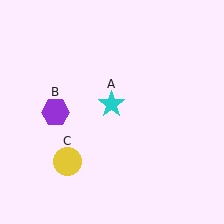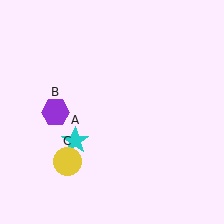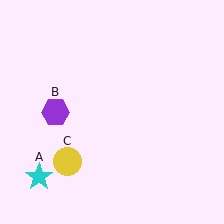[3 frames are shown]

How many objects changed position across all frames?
1 object changed position: cyan star (object A).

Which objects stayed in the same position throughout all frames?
Purple hexagon (object B) and yellow circle (object C) remained stationary.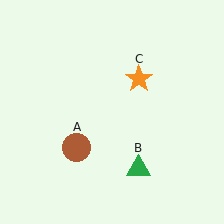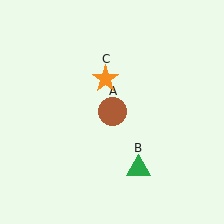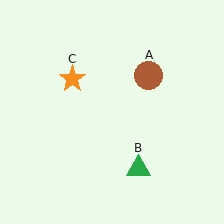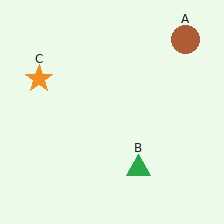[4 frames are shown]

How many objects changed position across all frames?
2 objects changed position: brown circle (object A), orange star (object C).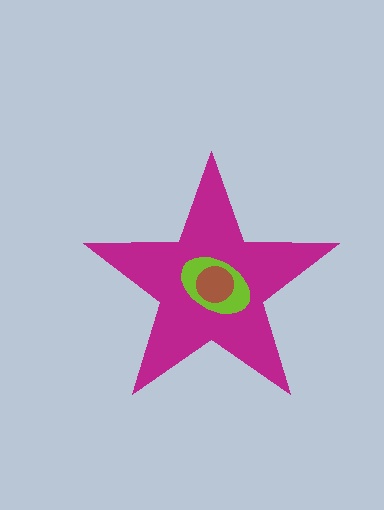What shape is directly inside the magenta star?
The lime ellipse.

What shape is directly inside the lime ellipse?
The brown circle.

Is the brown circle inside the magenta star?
Yes.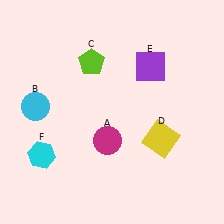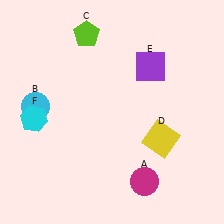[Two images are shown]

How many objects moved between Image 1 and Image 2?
3 objects moved between the two images.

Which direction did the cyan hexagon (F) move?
The cyan hexagon (F) moved up.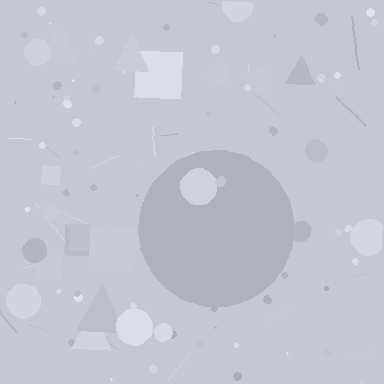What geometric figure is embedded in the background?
A circle is embedded in the background.